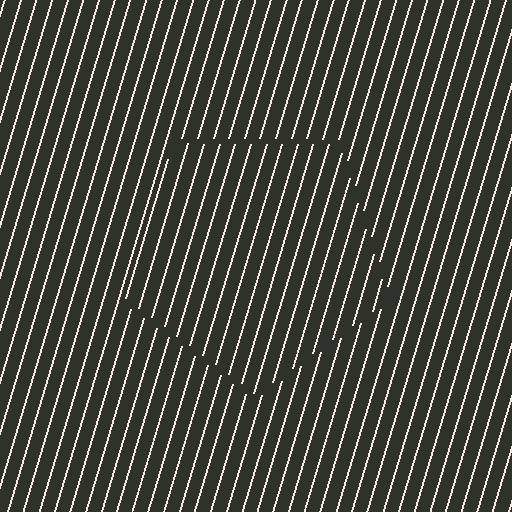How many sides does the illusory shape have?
5 sides — the line-ends trace a pentagon.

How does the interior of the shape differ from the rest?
The interior of the shape contains the same grating, shifted by half a period — the contour is defined by the phase discontinuity where line-ends from the inner and outer gratings abut.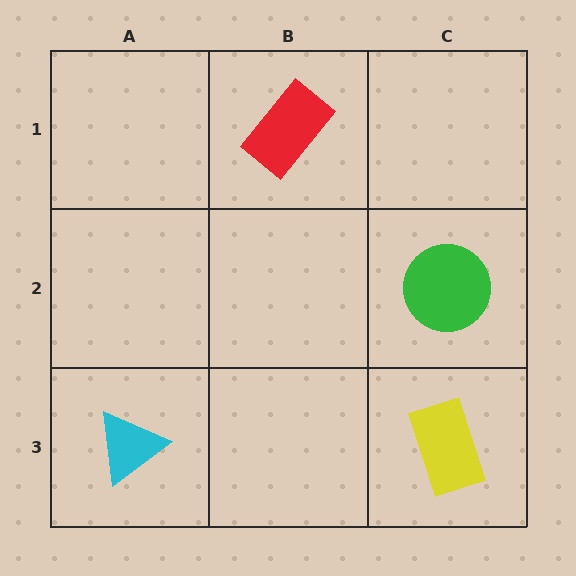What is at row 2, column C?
A green circle.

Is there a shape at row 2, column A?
No, that cell is empty.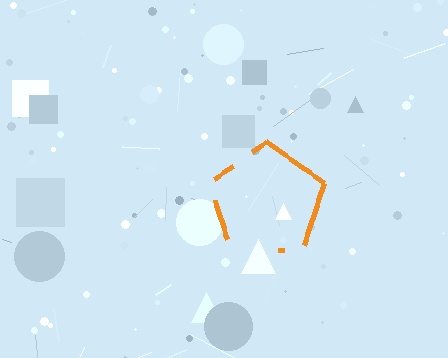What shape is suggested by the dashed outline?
The dashed outline suggests a pentagon.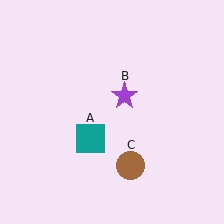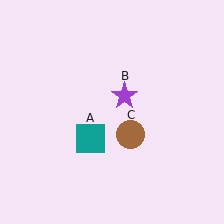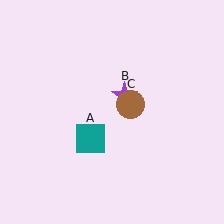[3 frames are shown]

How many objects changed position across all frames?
1 object changed position: brown circle (object C).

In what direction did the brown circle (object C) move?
The brown circle (object C) moved up.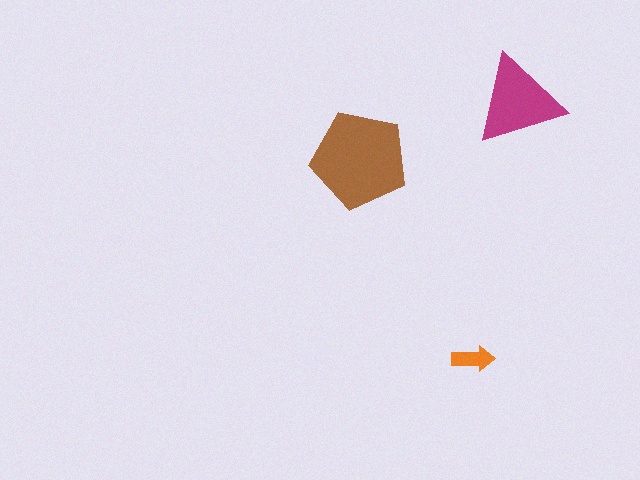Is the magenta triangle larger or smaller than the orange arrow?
Larger.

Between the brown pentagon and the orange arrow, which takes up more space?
The brown pentagon.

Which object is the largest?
The brown pentagon.